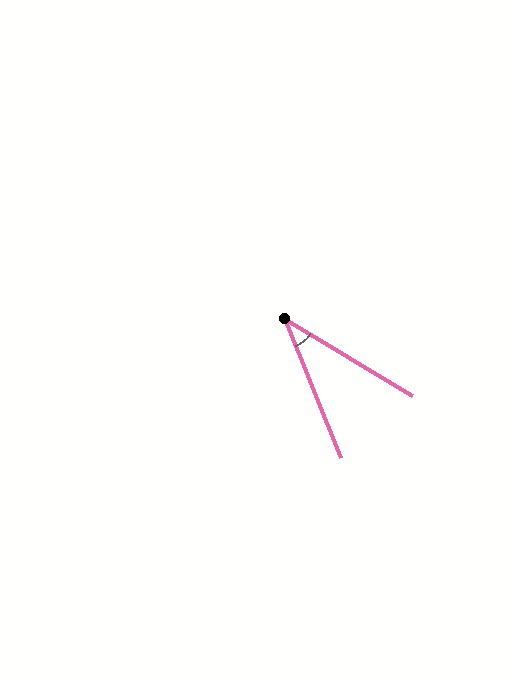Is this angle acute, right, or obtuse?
It is acute.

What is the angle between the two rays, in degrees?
Approximately 37 degrees.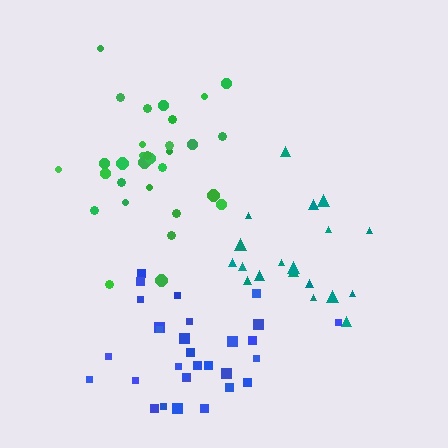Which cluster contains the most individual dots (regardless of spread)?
Green (31).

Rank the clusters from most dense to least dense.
teal, green, blue.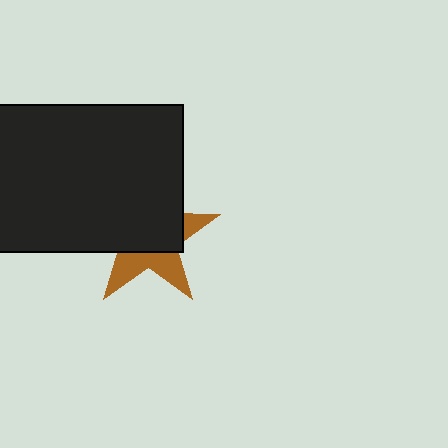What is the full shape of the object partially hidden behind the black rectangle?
The partially hidden object is a brown star.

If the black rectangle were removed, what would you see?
You would see the complete brown star.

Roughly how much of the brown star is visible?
A small part of it is visible (roughly 38%).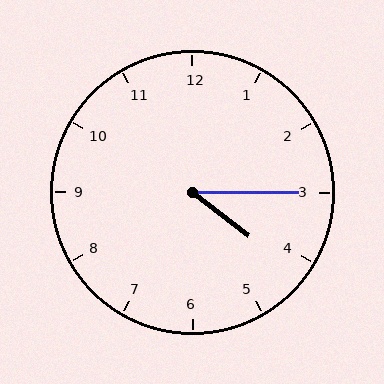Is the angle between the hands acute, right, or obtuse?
It is acute.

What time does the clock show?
4:15.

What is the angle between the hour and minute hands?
Approximately 38 degrees.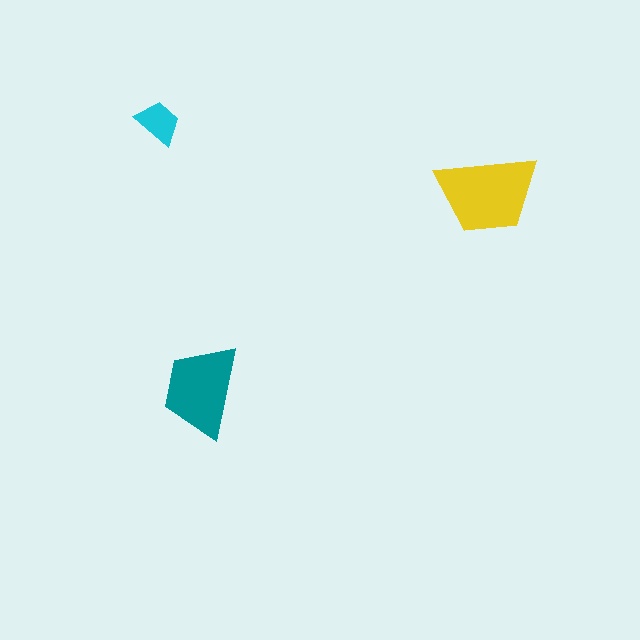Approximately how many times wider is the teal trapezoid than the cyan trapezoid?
About 2 times wider.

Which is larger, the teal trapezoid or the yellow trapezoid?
The yellow one.